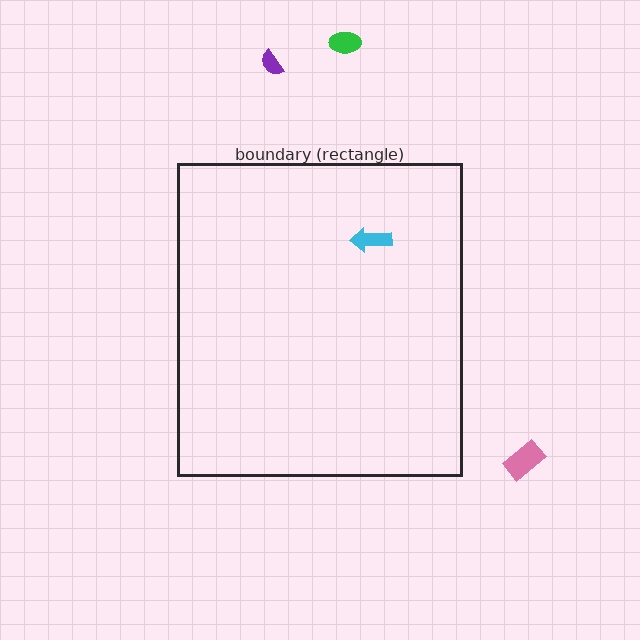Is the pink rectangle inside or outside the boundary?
Outside.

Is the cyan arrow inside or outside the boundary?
Inside.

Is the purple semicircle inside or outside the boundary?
Outside.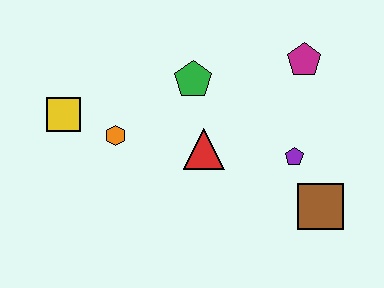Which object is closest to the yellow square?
The orange hexagon is closest to the yellow square.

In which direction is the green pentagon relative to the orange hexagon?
The green pentagon is to the right of the orange hexagon.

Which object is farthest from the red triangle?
The yellow square is farthest from the red triangle.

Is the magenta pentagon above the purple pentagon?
Yes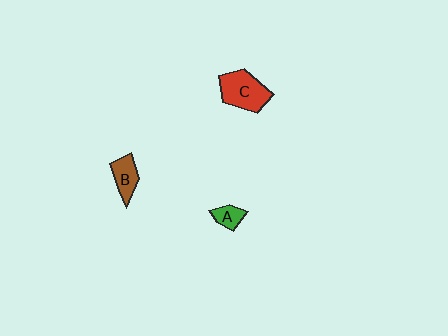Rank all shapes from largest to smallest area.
From largest to smallest: C (red), B (brown), A (green).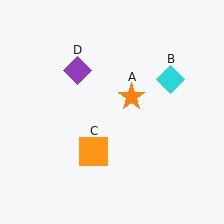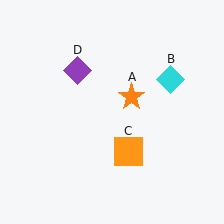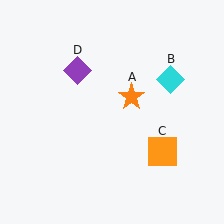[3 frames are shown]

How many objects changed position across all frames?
1 object changed position: orange square (object C).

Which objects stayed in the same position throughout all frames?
Orange star (object A) and cyan diamond (object B) and purple diamond (object D) remained stationary.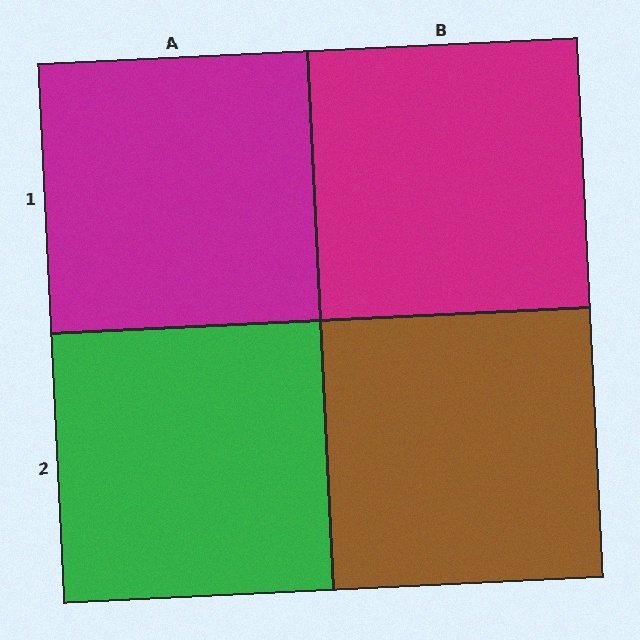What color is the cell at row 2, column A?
Green.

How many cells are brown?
1 cell is brown.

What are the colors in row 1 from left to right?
Magenta, magenta.